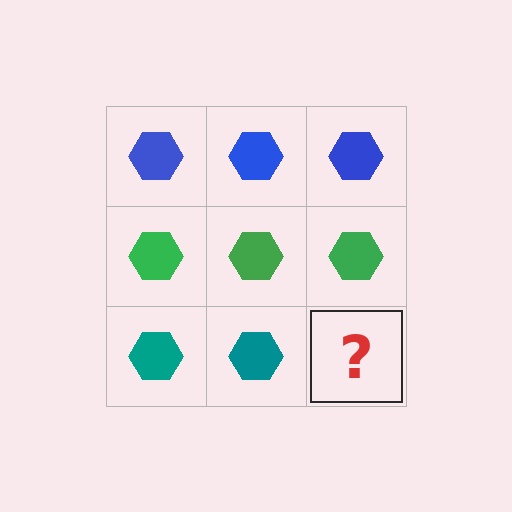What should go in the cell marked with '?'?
The missing cell should contain a teal hexagon.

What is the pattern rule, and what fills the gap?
The rule is that each row has a consistent color. The gap should be filled with a teal hexagon.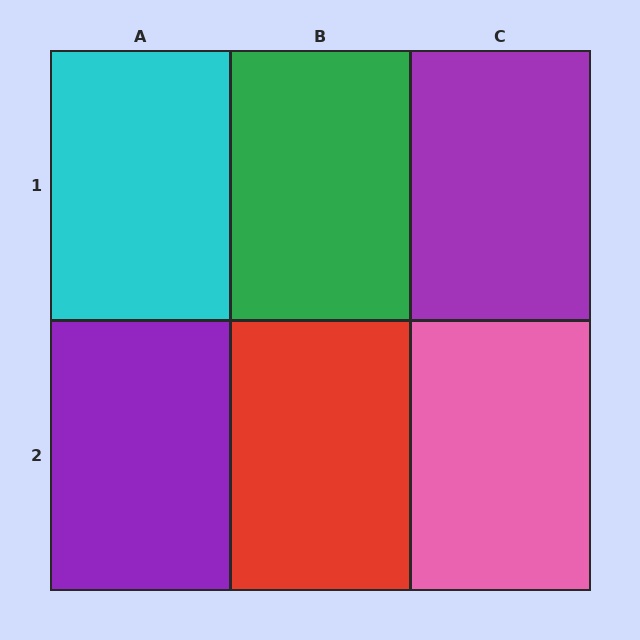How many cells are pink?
1 cell is pink.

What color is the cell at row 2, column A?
Purple.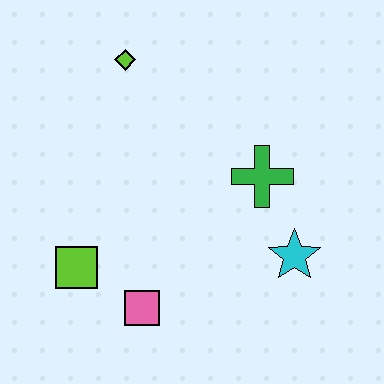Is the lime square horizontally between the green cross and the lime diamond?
No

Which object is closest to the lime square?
The pink square is closest to the lime square.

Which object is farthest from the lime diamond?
The cyan star is farthest from the lime diamond.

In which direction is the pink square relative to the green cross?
The pink square is below the green cross.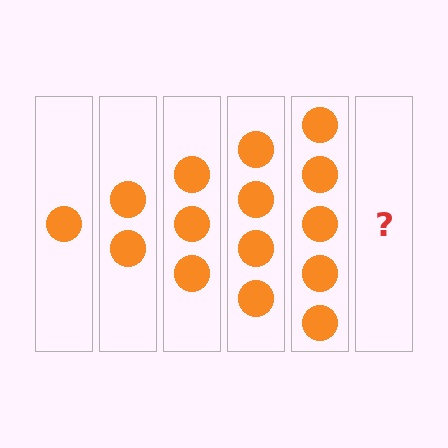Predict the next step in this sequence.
The next step is 6 circles.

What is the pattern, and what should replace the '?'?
The pattern is that each step adds one more circle. The '?' should be 6 circles.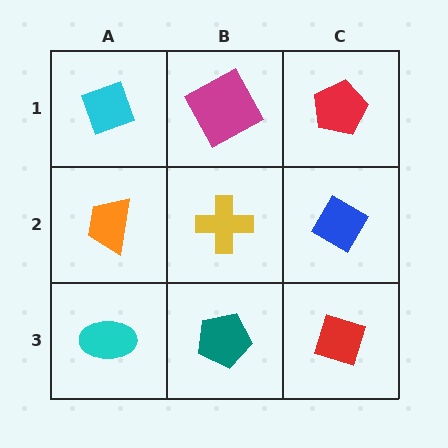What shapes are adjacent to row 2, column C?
A red pentagon (row 1, column C), a red diamond (row 3, column C), a yellow cross (row 2, column B).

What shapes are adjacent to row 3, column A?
An orange trapezoid (row 2, column A), a teal pentagon (row 3, column B).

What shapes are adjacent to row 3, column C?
A blue diamond (row 2, column C), a teal pentagon (row 3, column B).